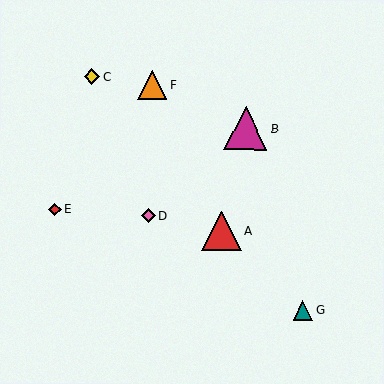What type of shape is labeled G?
Shape G is a teal triangle.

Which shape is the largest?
The magenta triangle (labeled B) is the largest.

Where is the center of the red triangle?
The center of the red triangle is at (221, 231).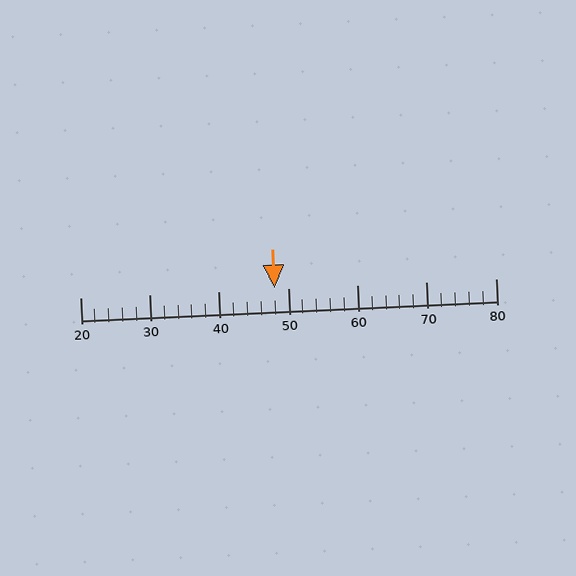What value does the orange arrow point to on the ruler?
The orange arrow points to approximately 48.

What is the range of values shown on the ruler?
The ruler shows values from 20 to 80.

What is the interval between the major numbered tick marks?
The major tick marks are spaced 10 units apart.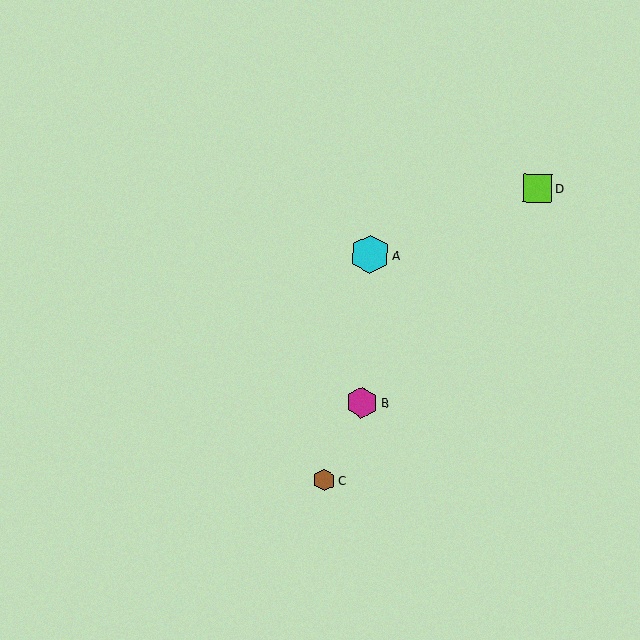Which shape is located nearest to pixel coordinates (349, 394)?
The magenta hexagon (labeled B) at (362, 403) is nearest to that location.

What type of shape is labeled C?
Shape C is a brown hexagon.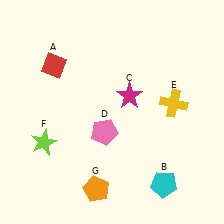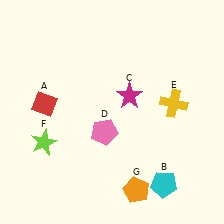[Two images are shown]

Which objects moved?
The objects that moved are: the red diamond (A), the orange pentagon (G).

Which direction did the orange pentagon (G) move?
The orange pentagon (G) moved right.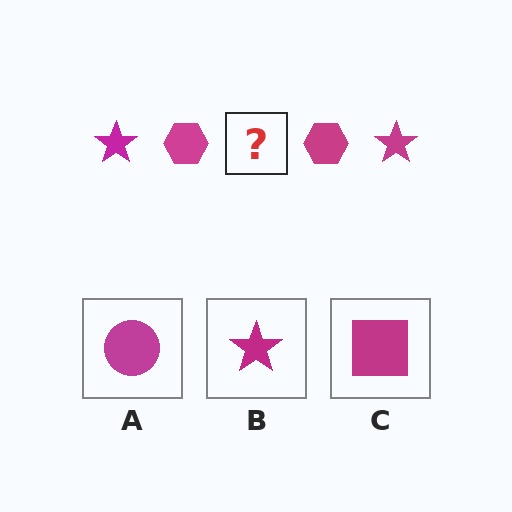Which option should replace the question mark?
Option B.